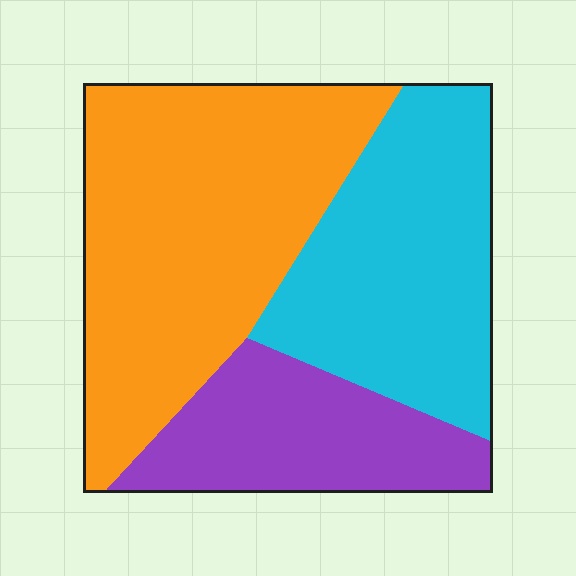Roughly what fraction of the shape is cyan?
Cyan covers 33% of the shape.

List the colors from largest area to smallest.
From largest to smallest: orange, cyan, purple.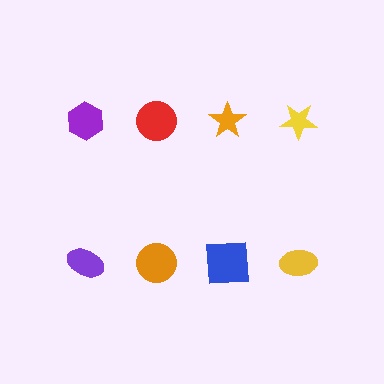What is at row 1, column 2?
A red circle.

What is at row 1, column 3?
An orange star.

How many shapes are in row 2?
4 shapes.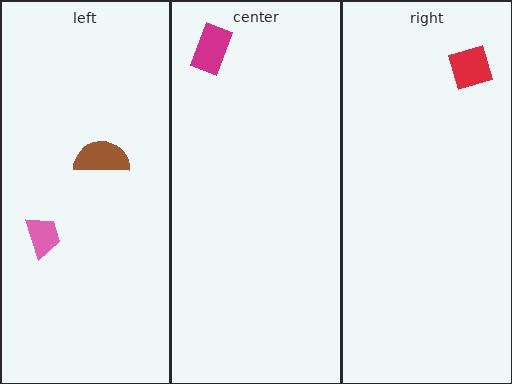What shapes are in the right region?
The red diamond.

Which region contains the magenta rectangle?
The center region.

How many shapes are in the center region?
1.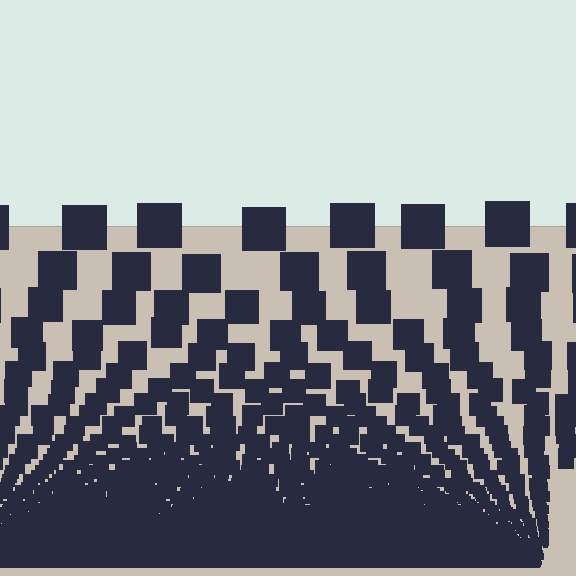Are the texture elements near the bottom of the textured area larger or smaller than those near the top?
Smaller. The gradient is inverted — elements near the bottom are smaller and denser.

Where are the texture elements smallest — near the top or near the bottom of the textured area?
Near the bottom.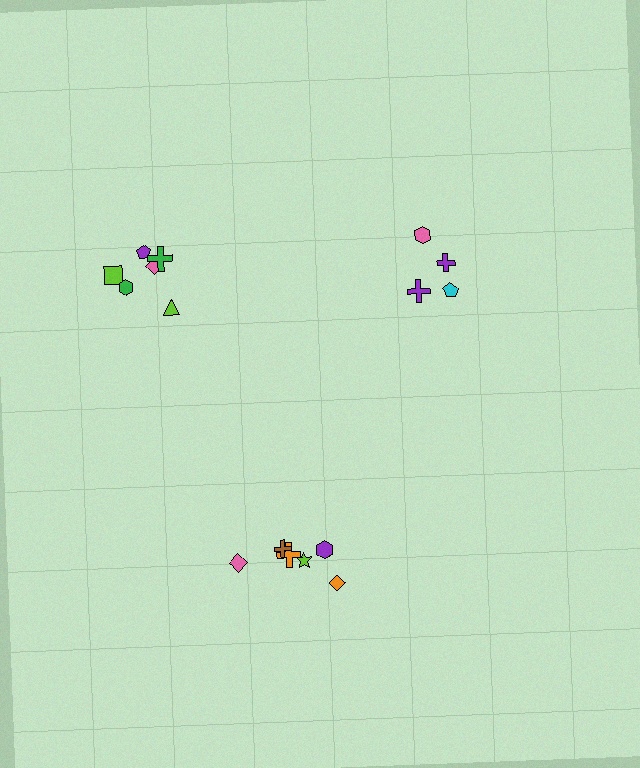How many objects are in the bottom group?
There are 6 objects.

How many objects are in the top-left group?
There are 6 objects.